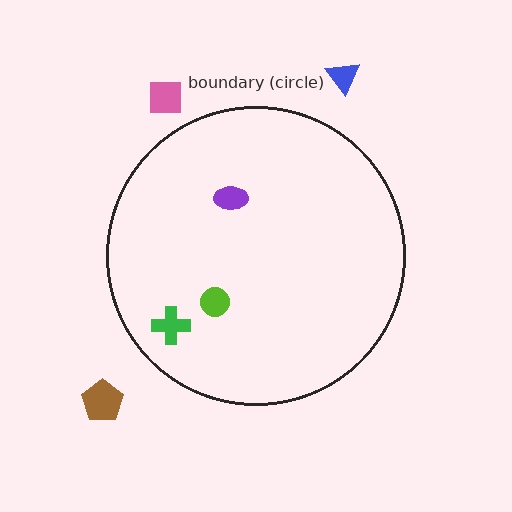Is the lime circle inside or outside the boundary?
Inside.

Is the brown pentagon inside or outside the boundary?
Outside.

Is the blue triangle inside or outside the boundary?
Outside.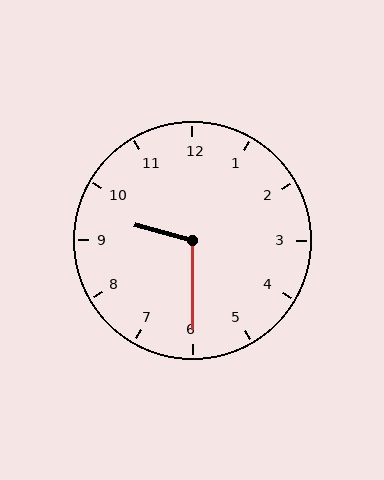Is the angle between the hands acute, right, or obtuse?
It is obtuse.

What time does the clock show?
9:30.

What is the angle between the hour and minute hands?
Approximately 105 degrees.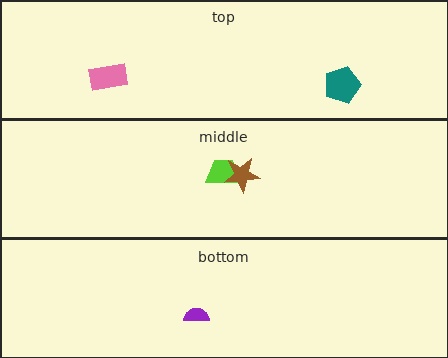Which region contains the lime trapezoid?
The middle region.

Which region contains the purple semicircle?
The bottom region.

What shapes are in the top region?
The teal pentagon, the pink rectangle.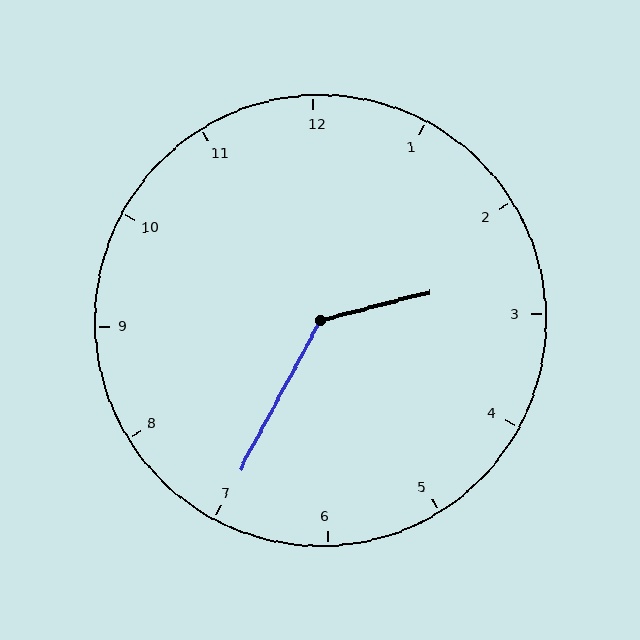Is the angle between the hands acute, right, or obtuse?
It is obtuse.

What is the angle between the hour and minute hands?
Approximately 132 degrees.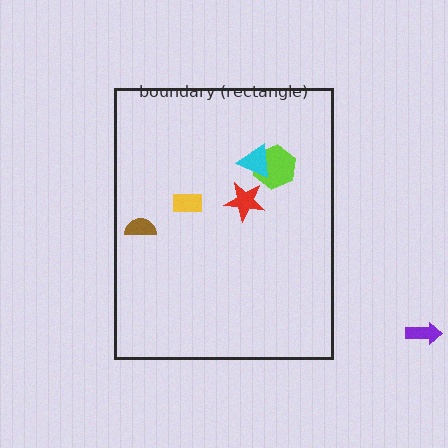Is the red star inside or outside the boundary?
Inside.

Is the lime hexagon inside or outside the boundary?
Inside.